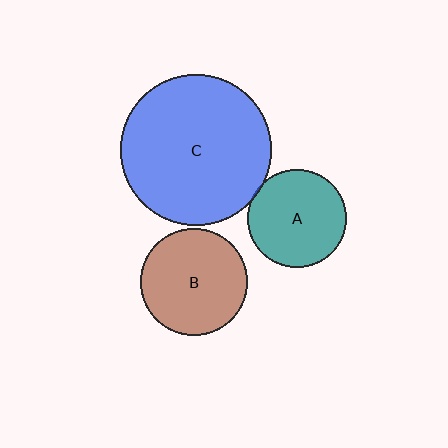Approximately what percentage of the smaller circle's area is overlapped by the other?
Approximately 5%.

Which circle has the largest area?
Circle C (blue).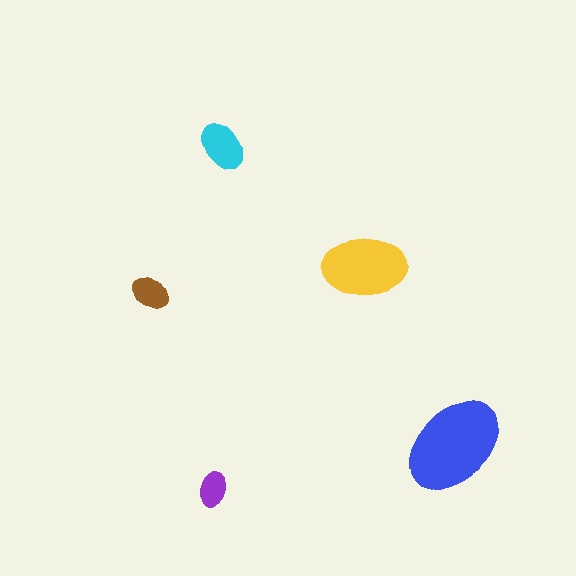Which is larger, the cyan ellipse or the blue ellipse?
The blue one.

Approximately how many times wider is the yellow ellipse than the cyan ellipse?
About 1.5 times wider.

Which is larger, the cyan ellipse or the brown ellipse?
The cyan one.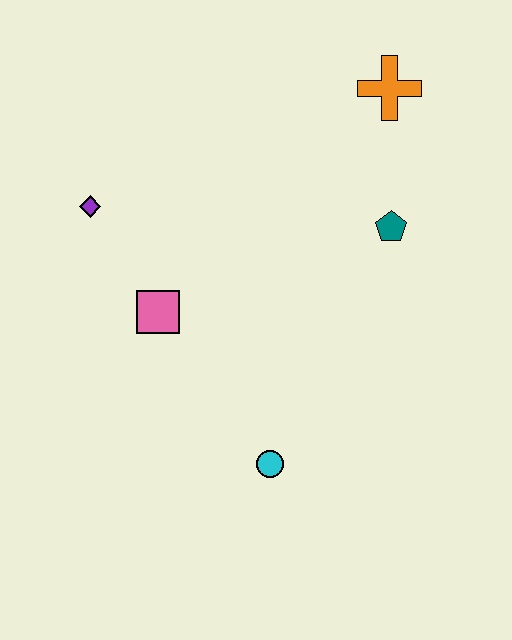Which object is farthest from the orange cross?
The cyan circle is farthest from the orange cross.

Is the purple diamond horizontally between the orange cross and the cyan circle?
No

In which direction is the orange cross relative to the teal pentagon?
The orange cross is above the teal pentagon.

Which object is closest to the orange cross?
The teal pentagon is closest to the orange cross.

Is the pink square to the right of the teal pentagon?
No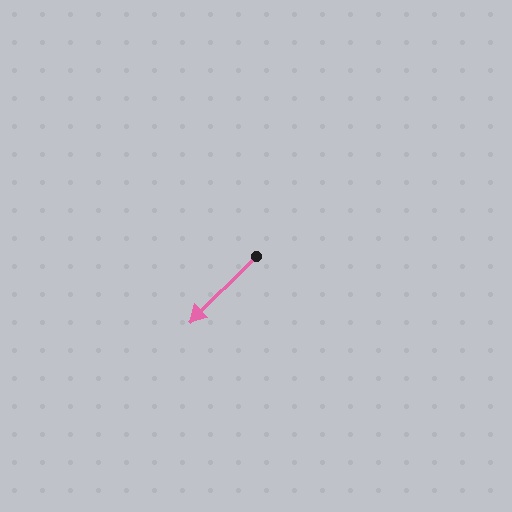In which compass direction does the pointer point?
Southwest.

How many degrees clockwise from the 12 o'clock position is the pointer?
Approximately 225 degrees.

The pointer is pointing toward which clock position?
Roughly 8 o'clock.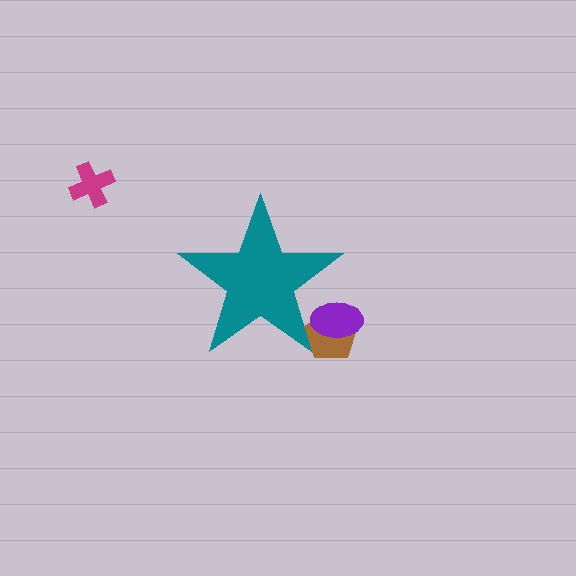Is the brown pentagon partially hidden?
Yes, the brown pentagon is partially hidden behind the teal star.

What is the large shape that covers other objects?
A teal star.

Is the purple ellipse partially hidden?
Yes, the purple ellipse is partially hidden behind the teal star.